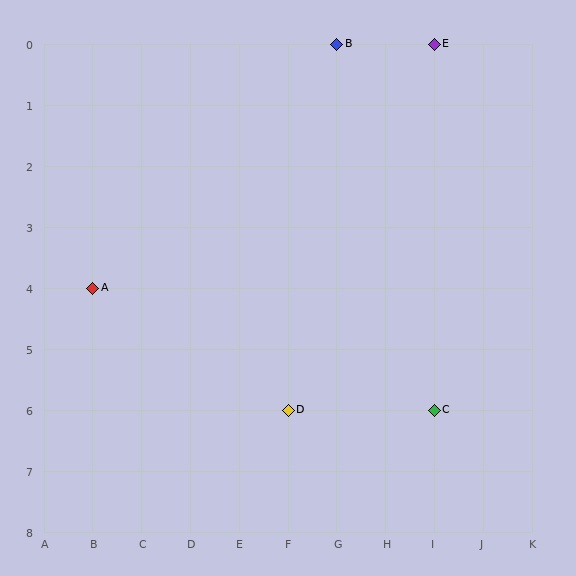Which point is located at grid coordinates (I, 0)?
Point E is at (I, 0).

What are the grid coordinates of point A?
Point A is at grid coordinates (B, 4).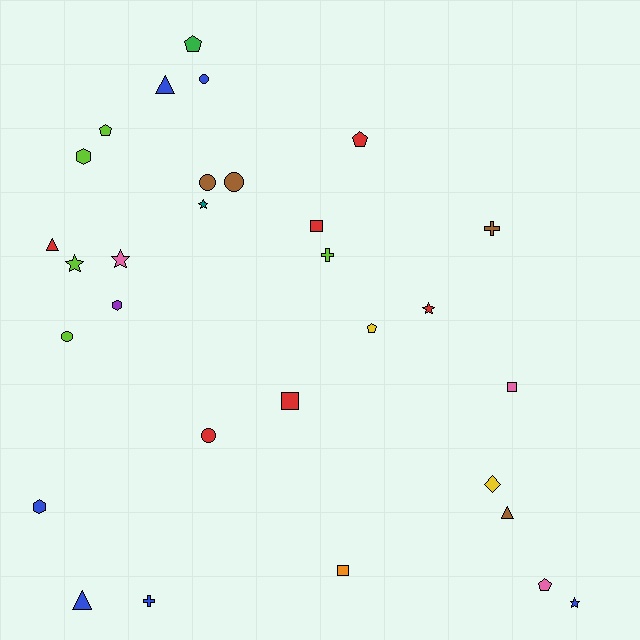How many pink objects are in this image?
There are 3 pink objects.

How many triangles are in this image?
There are 4 triangles.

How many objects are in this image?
There are 30 objects.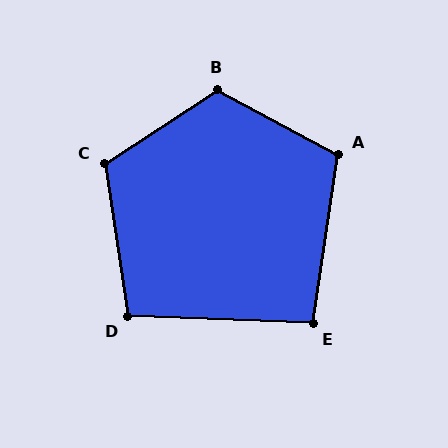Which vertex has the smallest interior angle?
E, at approximately 96 degrees.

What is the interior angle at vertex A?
Approximately 110 degrees (obtuse).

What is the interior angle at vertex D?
Approximately 101 degrees (obtuse).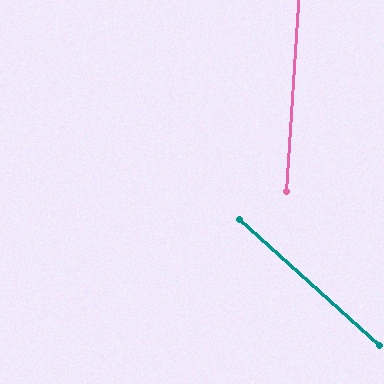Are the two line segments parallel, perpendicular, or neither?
Neither parallel nor perpendicular — they differ by about 52°.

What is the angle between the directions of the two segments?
Approximately 52 degrees.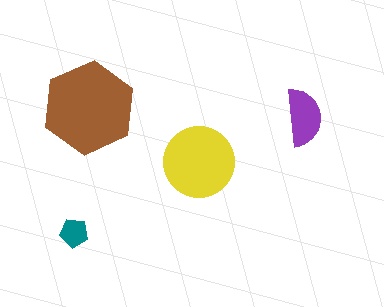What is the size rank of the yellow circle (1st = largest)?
2nd.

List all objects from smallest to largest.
The teal pentagon, the purple semicircle, the yellow circle, the brown hexagon.